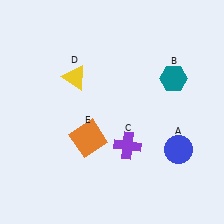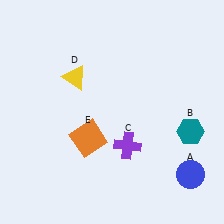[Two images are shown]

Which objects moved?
The objects that moved are: the blue circle (A), the teal hexagon (B).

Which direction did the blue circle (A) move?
The blue circle (A) moved down.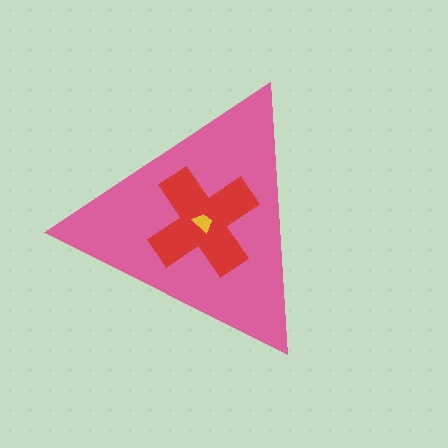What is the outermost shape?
The pink triangle.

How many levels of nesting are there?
3.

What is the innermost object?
The yellow trapezoid.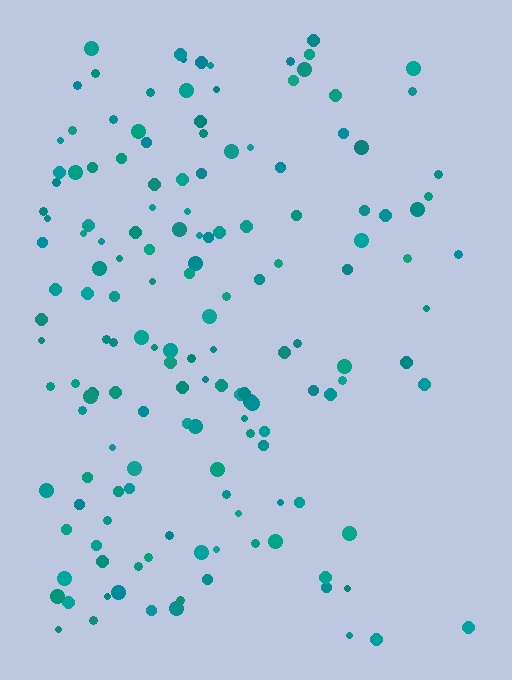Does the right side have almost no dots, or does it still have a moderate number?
Still a moderate number, just noticeably fewer than the left.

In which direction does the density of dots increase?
From right to left, with the left side densest.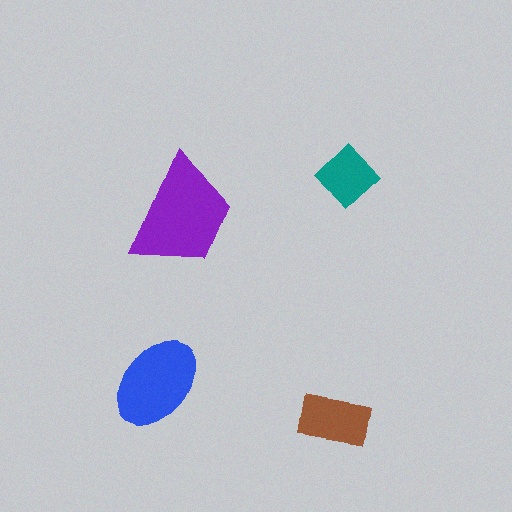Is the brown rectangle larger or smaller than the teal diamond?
Larger.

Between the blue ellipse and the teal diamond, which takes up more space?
The blue ellipse.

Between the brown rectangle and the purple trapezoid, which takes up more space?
The purple trapezoid.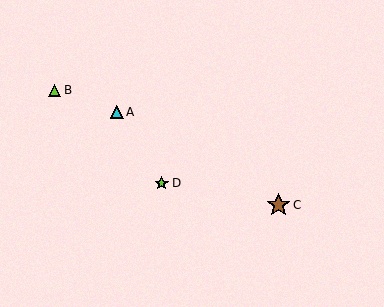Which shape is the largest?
The brown star (labeled C) is the largest.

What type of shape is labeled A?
Shape A is a cyan triangle.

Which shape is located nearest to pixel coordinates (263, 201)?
The brown star (labeled C) at (278, 205) is nearest to that location.